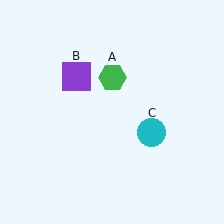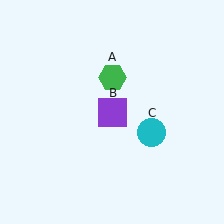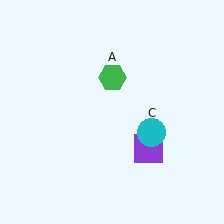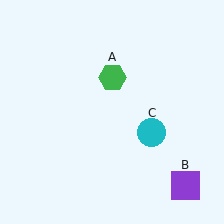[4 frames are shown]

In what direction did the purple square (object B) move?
The purple square (object B) moved down and to the right.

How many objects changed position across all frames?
1 object changed position: purple square (object B).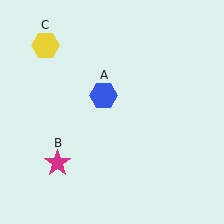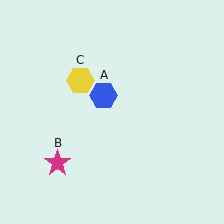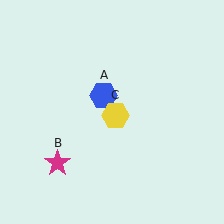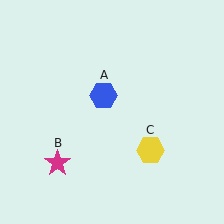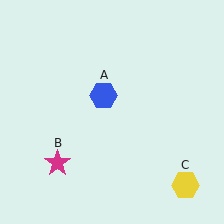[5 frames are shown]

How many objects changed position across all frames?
1 object changed position: yellow hexagon (object C).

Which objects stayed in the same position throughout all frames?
Blue hexagon (object A) and magenta star (object B) remained stationary.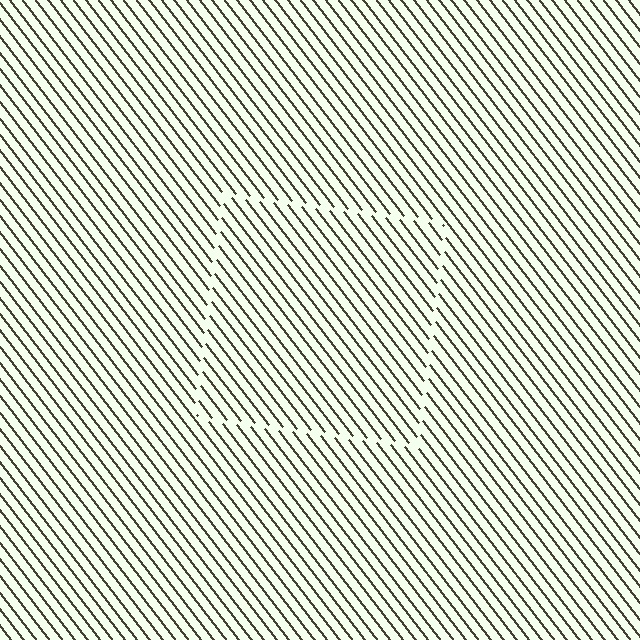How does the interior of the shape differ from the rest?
The interior of the shape contains the same grating, shifted by half a period — the contour is defined by the phase discontinuity where line-ends from the inner and outer gratings abut.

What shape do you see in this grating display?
An illusory square. The interior of the shape contains the same grating, shifted by half a period — the contour is defined by the phase discontinuity where line-ends from the inner and outer gratings abut.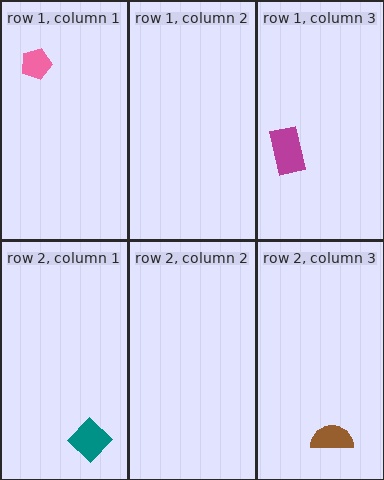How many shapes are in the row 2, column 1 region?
1.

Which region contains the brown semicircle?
The row 2, column 3 region.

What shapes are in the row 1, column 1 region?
The pink pentagon.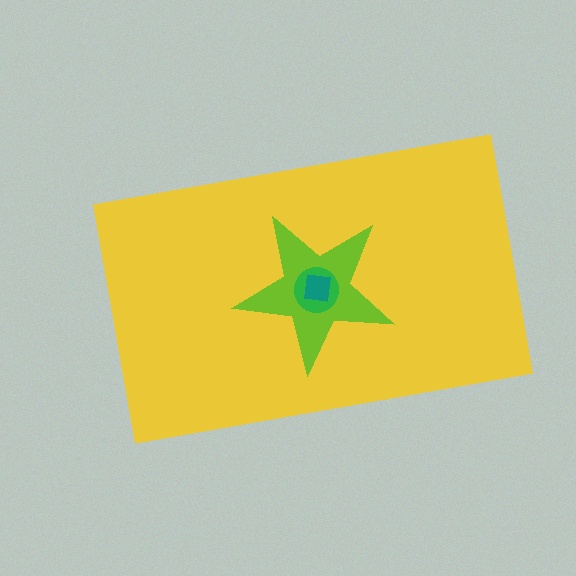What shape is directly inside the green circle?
The teal square.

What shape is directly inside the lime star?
The green circle.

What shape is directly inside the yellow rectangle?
The lime star.